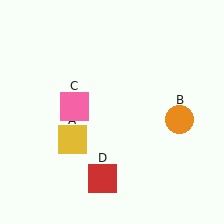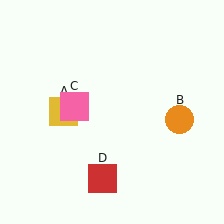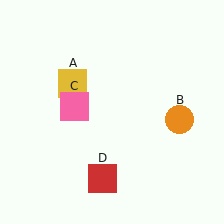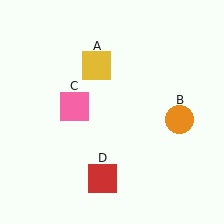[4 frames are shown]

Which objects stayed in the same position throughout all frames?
Orange circle (object B) and pink square (object C) and red square (object D) remained stationary.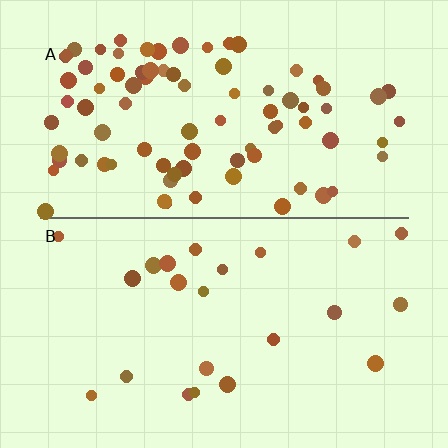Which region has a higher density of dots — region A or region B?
A (the top).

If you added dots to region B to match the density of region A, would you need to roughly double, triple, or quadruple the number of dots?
Approximately quadruple.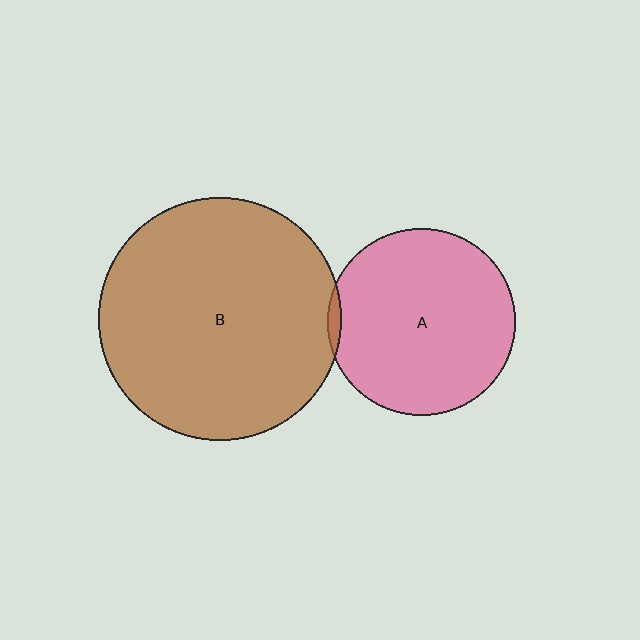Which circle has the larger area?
Circle B (brown).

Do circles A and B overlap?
Yes.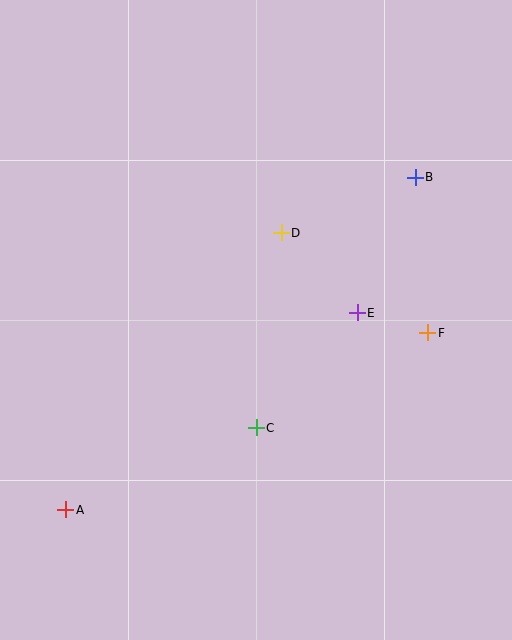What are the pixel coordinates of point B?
Point B is at (415, 177).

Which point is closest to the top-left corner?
Point D is closest to the top-left corner.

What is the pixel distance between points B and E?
The distance between B and E is 148 pixels.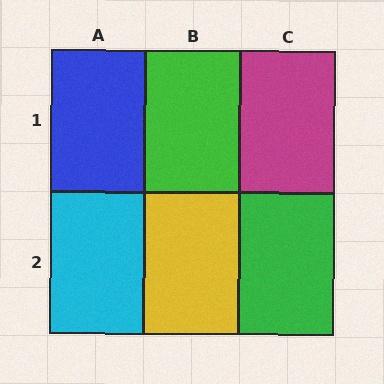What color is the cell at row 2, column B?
Yellow.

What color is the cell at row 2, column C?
Green.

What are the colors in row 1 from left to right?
Blue, green, magenta.